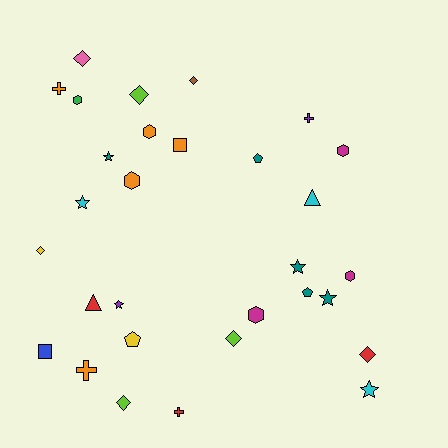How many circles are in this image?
There are no circles.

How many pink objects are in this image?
There is 1 pink object.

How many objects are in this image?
There are 30 objects.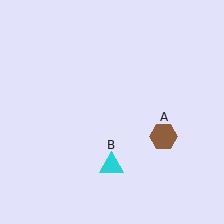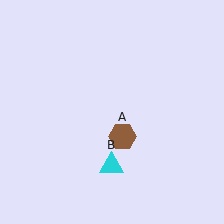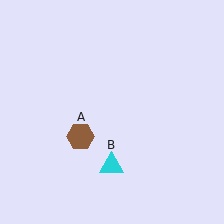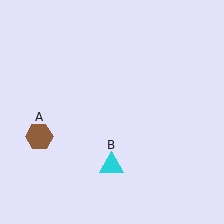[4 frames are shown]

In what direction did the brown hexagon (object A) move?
The brown hexagon (object A) moved left.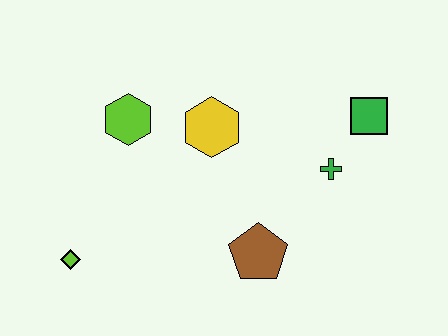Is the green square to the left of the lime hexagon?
No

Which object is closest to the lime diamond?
The lime hexagon is closest to the lime diamond.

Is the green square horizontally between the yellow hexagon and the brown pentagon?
No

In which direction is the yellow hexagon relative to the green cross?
The yellow hexagon is to the left of the green cross.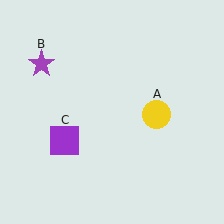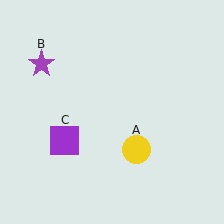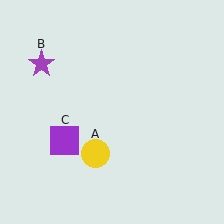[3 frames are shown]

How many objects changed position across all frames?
1 object changed position: yellow circle (object A).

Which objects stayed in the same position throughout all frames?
Purple star (object B) and purple square (object C) remained stationary.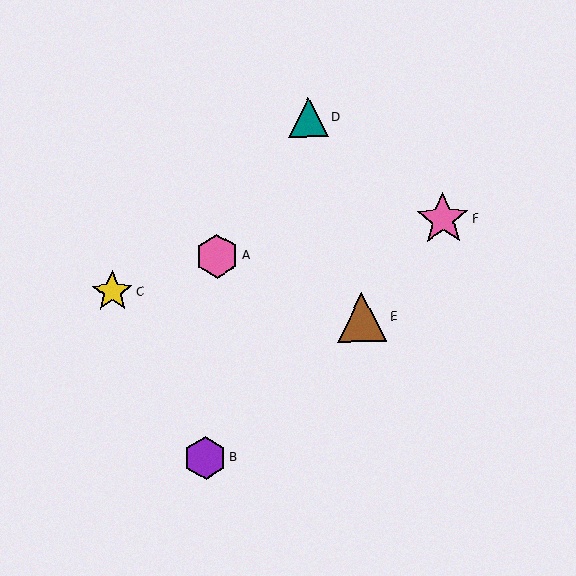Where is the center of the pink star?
The center of the pink star is at (443, 219).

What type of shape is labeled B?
Shape B is a purple hexagon.